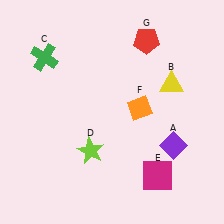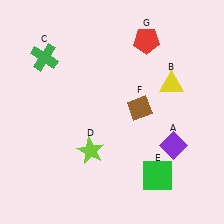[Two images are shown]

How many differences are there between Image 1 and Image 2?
There are 2 differences between the two images.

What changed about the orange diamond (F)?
In Image 1, F is orange. In Image 2, it changed to brown.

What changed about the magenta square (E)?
In Image 1, E is magenta. In Image 2, it changed to green.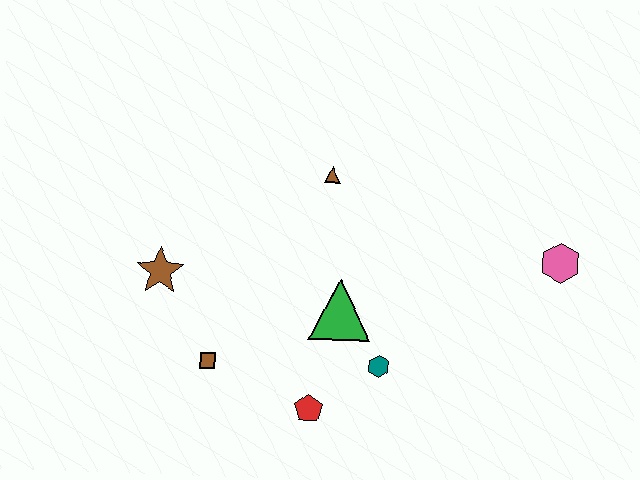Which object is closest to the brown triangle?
The green triangle is closest to the brown triangle.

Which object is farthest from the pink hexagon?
The brown star is farthest from the pink hexagon.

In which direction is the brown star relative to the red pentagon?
The brown star is to the left of the red pentagon.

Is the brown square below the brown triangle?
Yes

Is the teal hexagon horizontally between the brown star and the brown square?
No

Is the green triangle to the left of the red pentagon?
No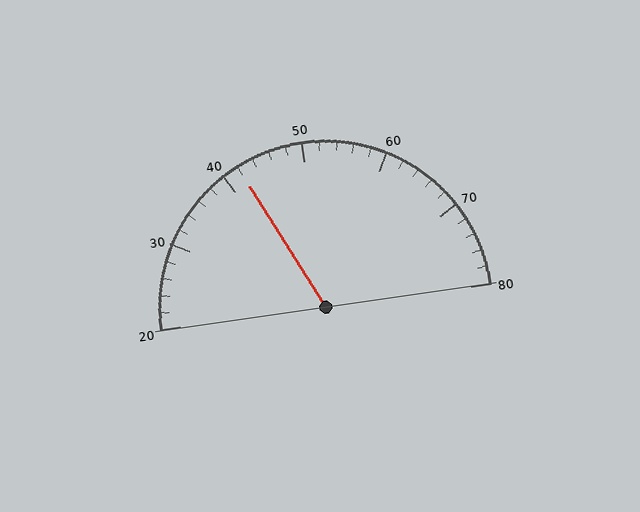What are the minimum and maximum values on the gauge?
The gauge ranges from 20 to 80.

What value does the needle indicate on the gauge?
The needle indicates approximately 42.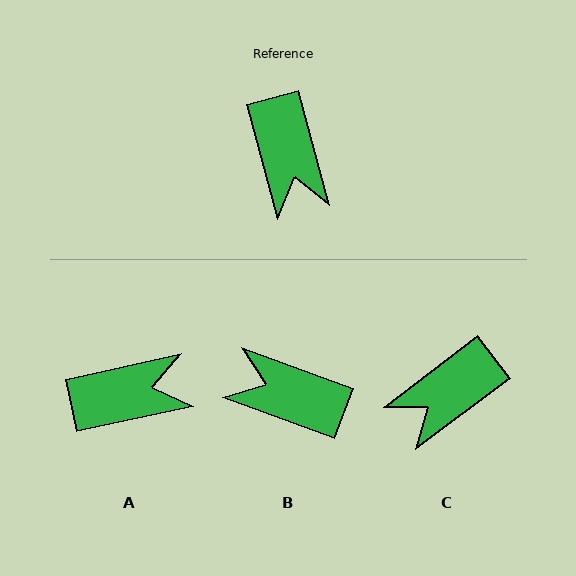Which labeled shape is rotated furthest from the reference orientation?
B, about 125 degrees away.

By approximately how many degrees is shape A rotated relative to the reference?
Approximately 87 degrees counter-clockwise.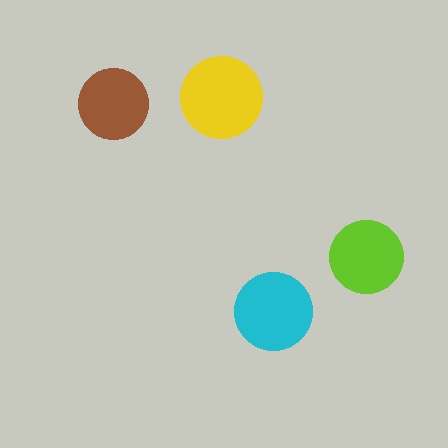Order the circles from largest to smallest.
the yellow one, the cyan one, the lime one, the brown one.